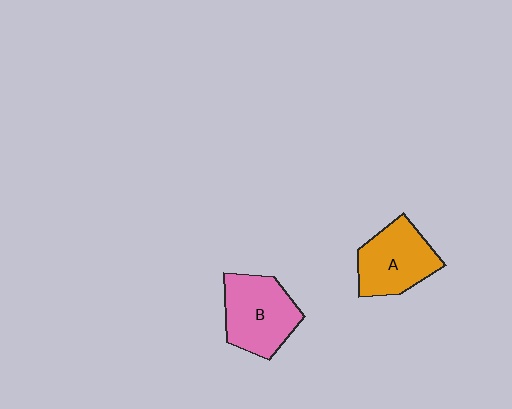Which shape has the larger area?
Shape B (pink).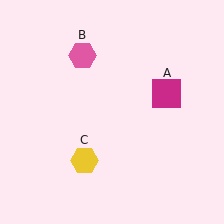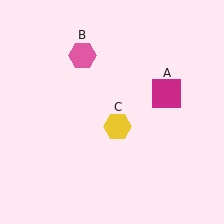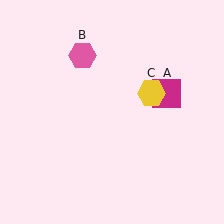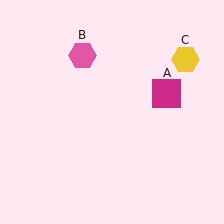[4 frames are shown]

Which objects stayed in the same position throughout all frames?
Magenta square (object A) and pink hexagon (object B) remained stationary.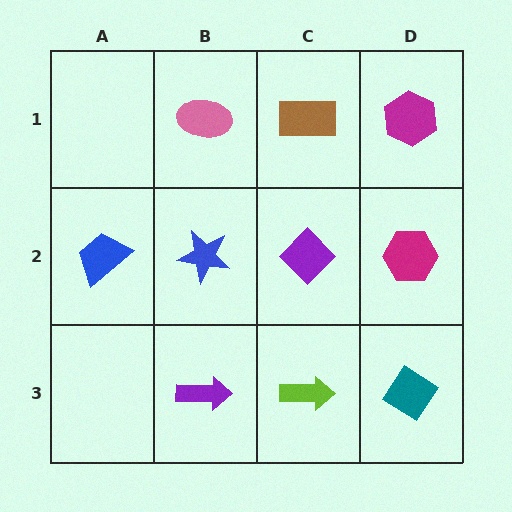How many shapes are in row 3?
3 shapes.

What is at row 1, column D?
A magenta hexagon.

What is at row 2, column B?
A blue star.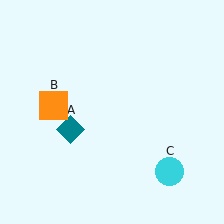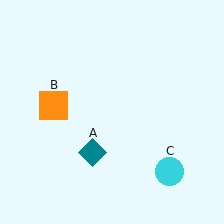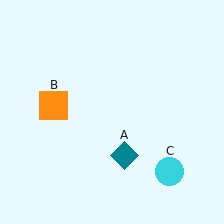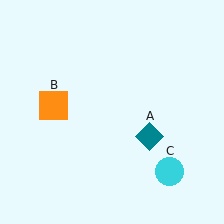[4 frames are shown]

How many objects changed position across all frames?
1 object changed position: teal diamond (object A).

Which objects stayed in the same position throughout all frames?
Orange square (object B) and cyan circle (object C) remained stationary.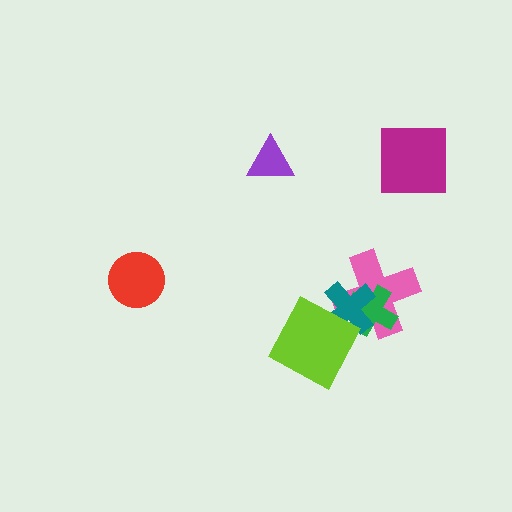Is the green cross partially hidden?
Yes, it is partially covered by another shape.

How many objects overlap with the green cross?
3 objects overlap with the green cross.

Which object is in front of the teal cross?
The lime diamond is in front of the teal cross.